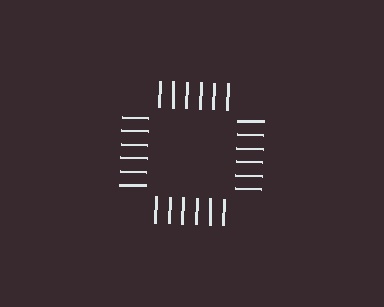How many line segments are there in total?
24 — 6 along each of the 4 edges.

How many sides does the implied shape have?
4 sides — the line-ends trace a square.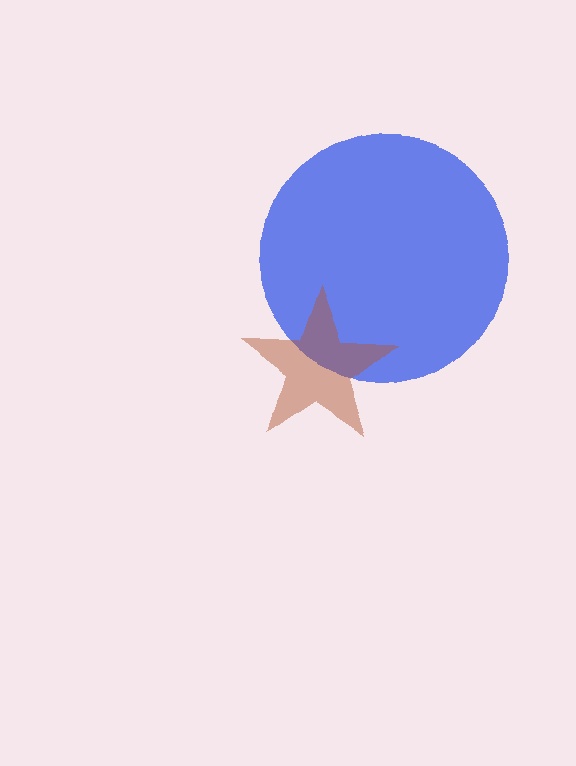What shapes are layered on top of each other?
The layered shapes are: a blue circle, a brown star.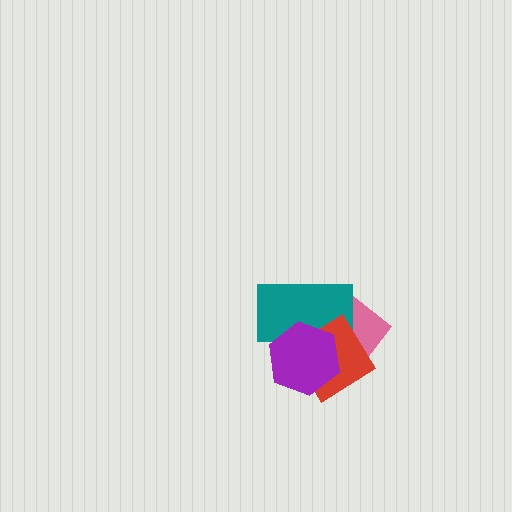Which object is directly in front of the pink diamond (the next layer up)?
The teal rectangle is directly in front of the pink diamond.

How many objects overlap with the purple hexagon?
3 objects overlap with the purple hexagon.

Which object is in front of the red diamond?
The purple hexagon is in front of the red diamond.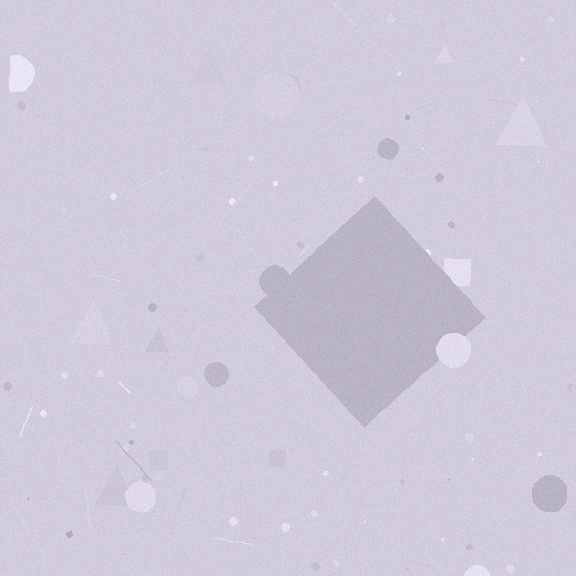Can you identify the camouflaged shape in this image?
The camouflaged shape is a diamond.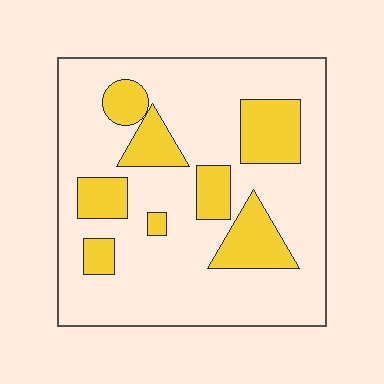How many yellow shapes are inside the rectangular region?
8.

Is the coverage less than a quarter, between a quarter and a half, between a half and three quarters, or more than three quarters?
Less than a quarter.